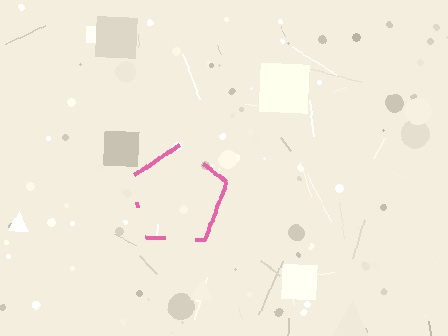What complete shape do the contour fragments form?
The contour fragments form a pentagon.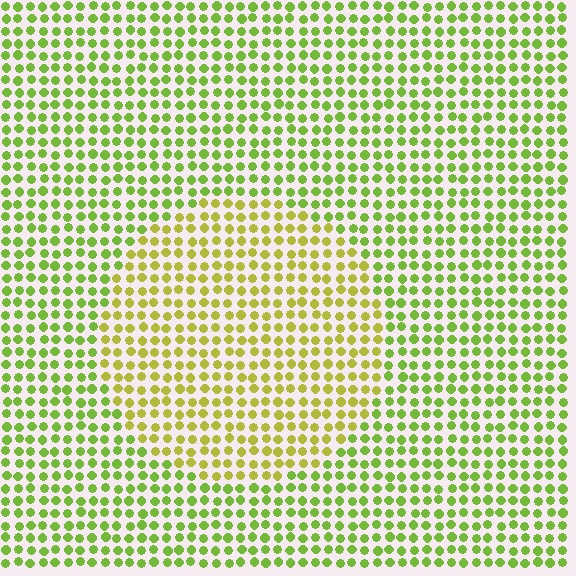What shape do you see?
I see a circle.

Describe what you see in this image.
The image is filled with small lime elements in a uniform arrangement. A circle-shaped region is visible where the elements are tinted to a slightly different hue, forming a subtle color boundary.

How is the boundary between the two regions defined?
The boundary is defined purely by a slight shift in hue (about 29 degrees). Spacing, size, and orientation are identical on both sides.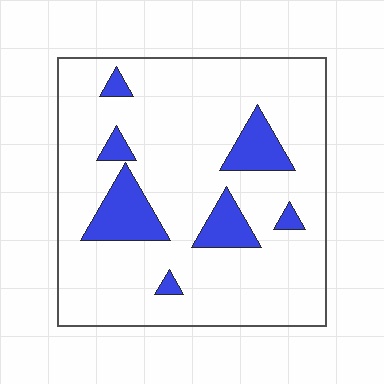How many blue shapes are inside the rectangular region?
7.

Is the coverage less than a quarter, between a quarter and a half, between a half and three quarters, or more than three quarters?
Less than a quarter.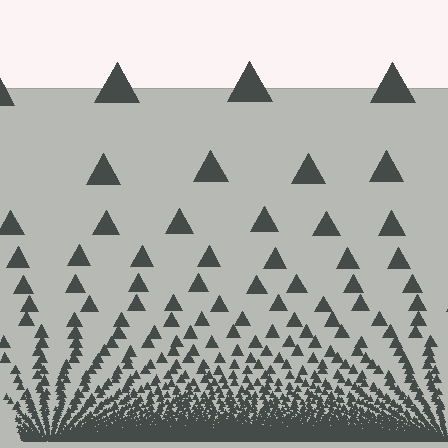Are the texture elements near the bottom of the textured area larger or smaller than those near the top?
Smaller. The gradient is inverted — elements near the bottom are smaller and denser.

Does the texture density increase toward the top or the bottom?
Density increases toward the bottom.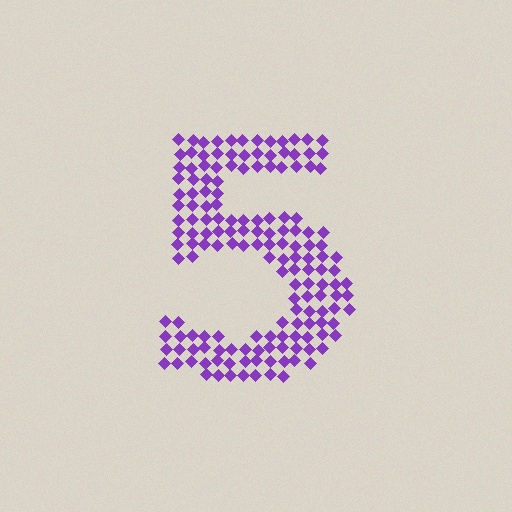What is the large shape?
The large shape is the digit 5.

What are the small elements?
The small elements are diamonds.